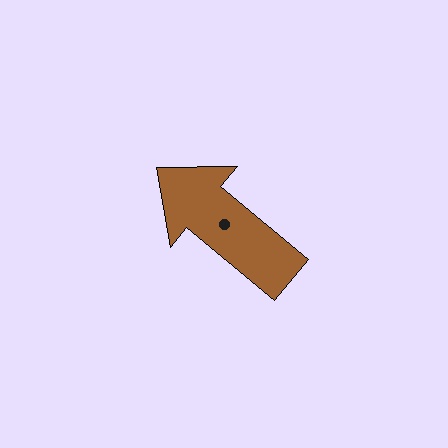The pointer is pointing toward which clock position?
Roughly 10 o'clock.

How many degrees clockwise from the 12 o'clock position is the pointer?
Approximately 310 degrees.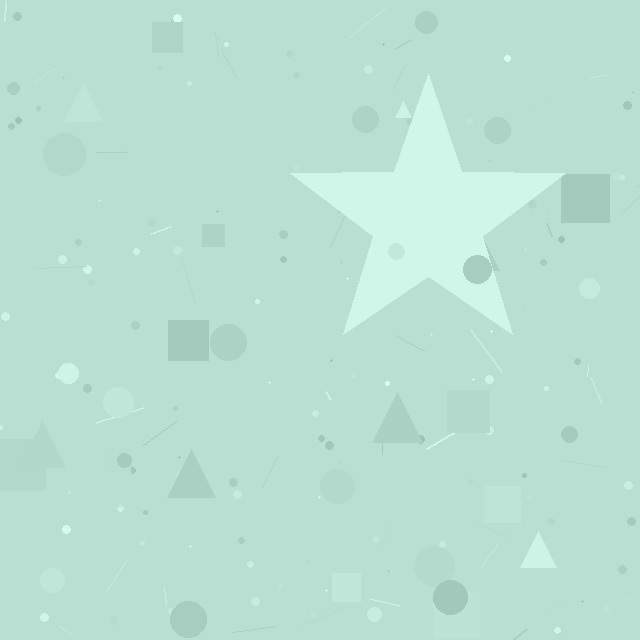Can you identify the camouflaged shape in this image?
The camouflaged shape is a star.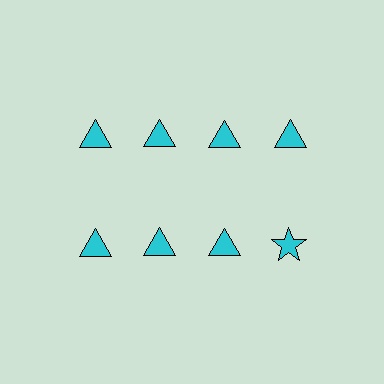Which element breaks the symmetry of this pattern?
The cyan star in the second row, second from right column breaks the symmetry. All other shapes are cyan triangles.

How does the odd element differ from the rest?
It has a different shape: star instead of triangle.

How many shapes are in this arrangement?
There are 8 shapes arranged in a grid pattern.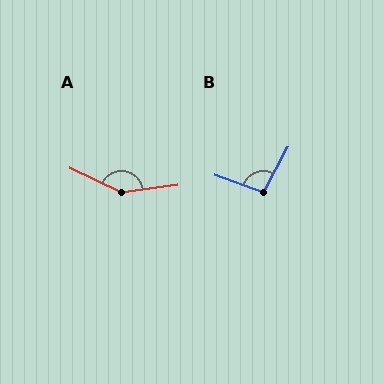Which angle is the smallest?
B, at approximately 98 degrees.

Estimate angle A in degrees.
Approximately 147 degrees.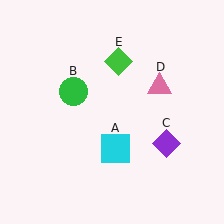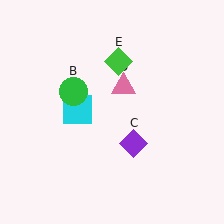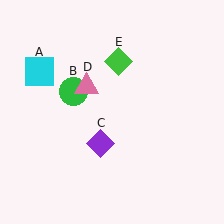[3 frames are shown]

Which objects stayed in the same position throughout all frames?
Green circle (object B) and green diamond (object E) remained stationary.